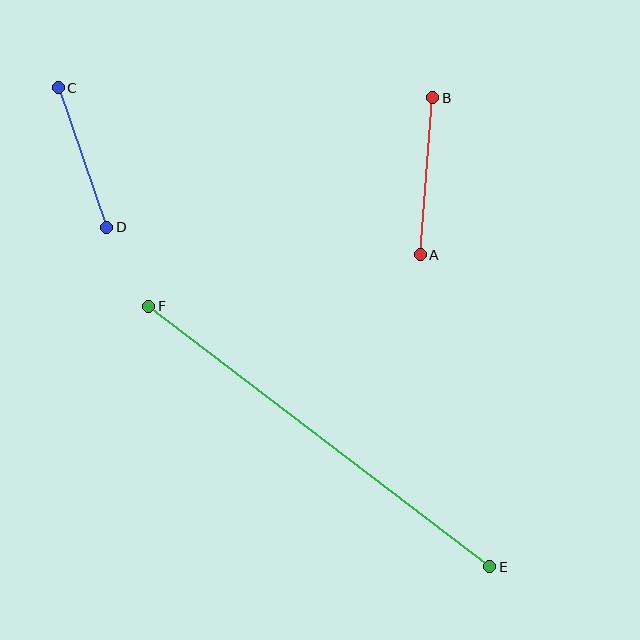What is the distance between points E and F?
The distance is approximately 429 pixels.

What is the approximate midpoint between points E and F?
The midpoint is at approximately (319, 437) pixels.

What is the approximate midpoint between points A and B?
The midpoint is at approximately (426, 176) pixels.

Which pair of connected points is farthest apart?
Points E and F are farthest apart.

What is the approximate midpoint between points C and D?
The midpoint is at approximately (83, 158) pixels.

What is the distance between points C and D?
The distance is approximately 148 pixels.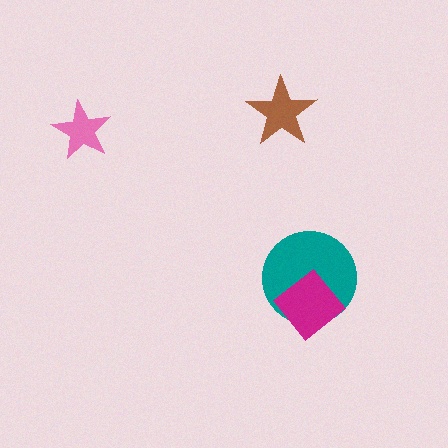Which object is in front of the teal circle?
The magenta diamond is in front of the teal circle.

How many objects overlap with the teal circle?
1 object overlaps with the teal circle.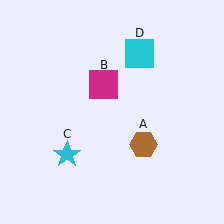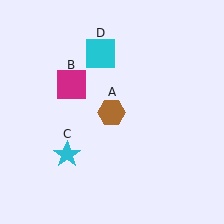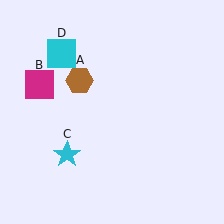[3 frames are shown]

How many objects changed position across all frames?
3 objects changed position: brown hexagon (object A), magenta square (object B), cyan square (object D).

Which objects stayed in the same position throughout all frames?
Cyan star (object C) remained stationary.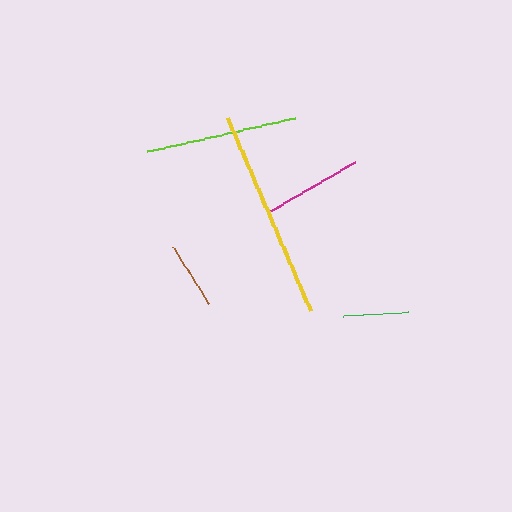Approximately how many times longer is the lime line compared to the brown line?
The lime line is approximately 2.3 times the length of the brown line.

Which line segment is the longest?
The yellow line is the longest at approximately 210 pixels.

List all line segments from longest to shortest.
From longest to shortest: yellow, lime, magenta, brown, green.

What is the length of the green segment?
The green segment is approximately 65 pixels long.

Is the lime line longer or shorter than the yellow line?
The yellow line is longer than the lime line.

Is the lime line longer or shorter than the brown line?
The lime line is longer than the brown line.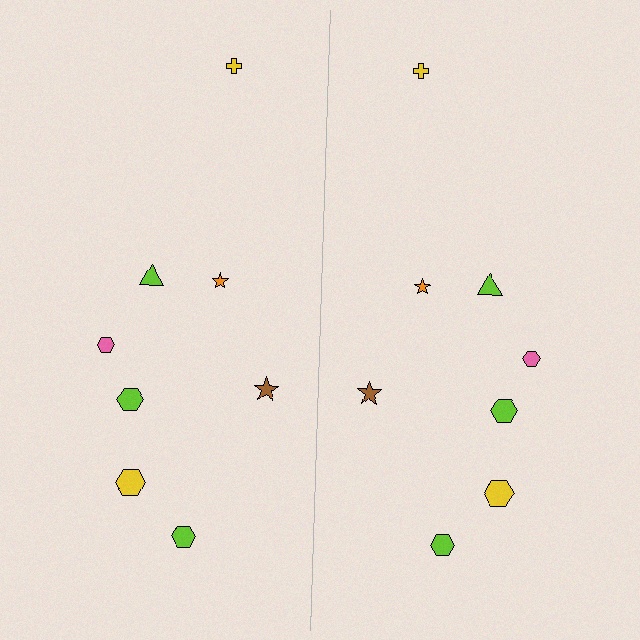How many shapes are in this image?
There are 16 shapes in this image.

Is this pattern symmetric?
Yes, this pattern has bilateral (reflection) symmetry.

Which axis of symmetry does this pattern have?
The pattern has a vertical axis of symmetry running through the center of the image.